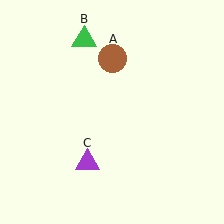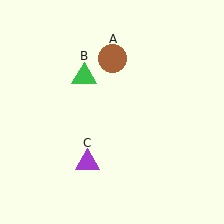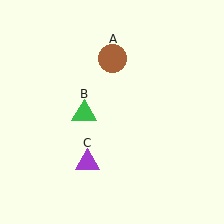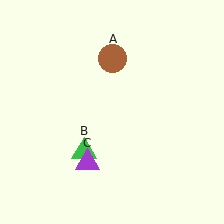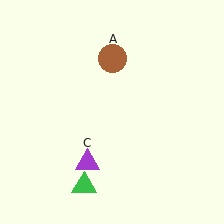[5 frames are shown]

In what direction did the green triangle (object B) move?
The green triangle (object B) moved down.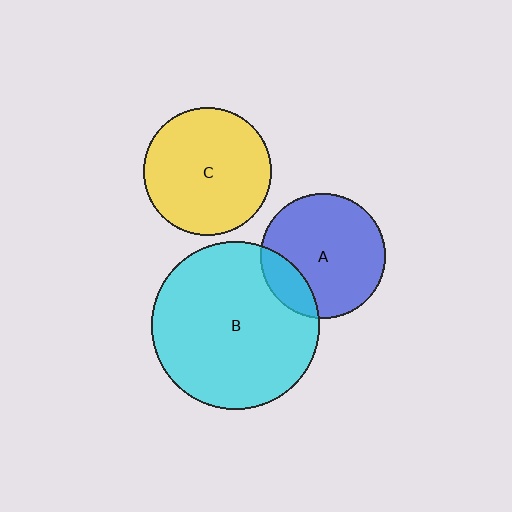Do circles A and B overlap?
Yes.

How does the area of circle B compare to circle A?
Approximately 1.8 times.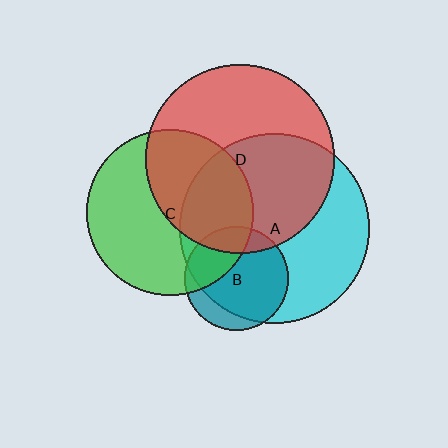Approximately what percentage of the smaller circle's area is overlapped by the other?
Approximately 30%.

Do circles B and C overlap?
Yes.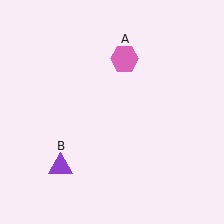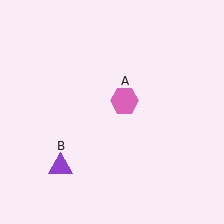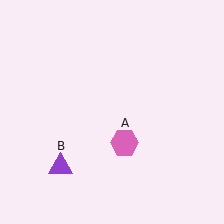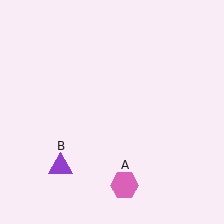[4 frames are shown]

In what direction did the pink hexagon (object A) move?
The pink hexagon (object A) moved down.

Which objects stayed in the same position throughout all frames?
Purple triangle (object B) remained stationary.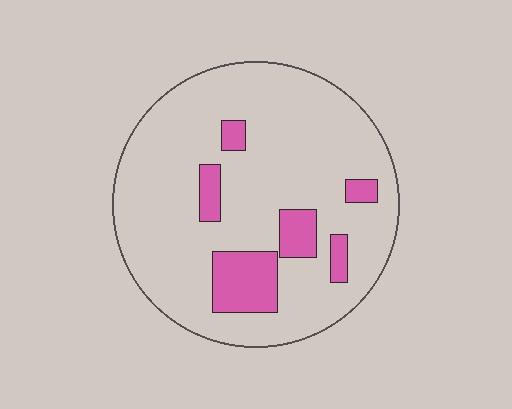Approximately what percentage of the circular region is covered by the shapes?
Approximately 15%.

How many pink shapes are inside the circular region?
6.